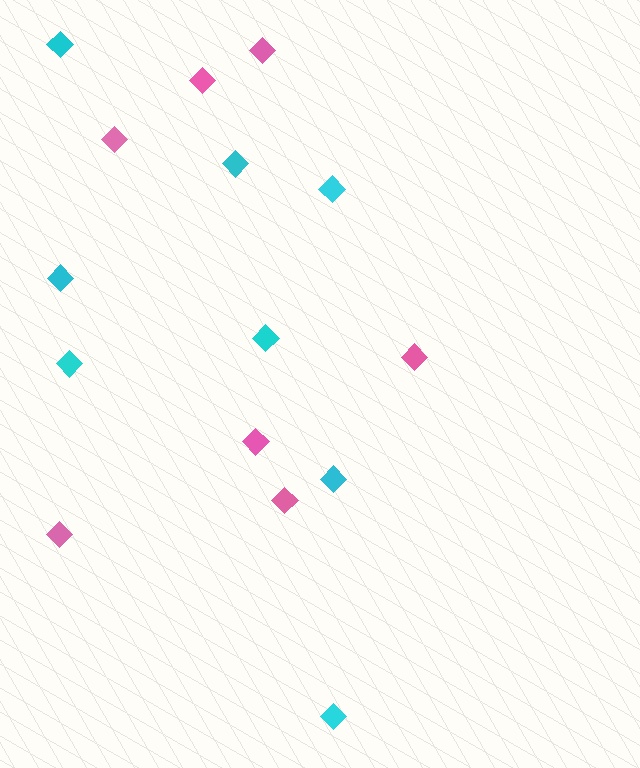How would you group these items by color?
There are 2 groups: one group of pink diamonds (7) and one group of cyan diamonds (8).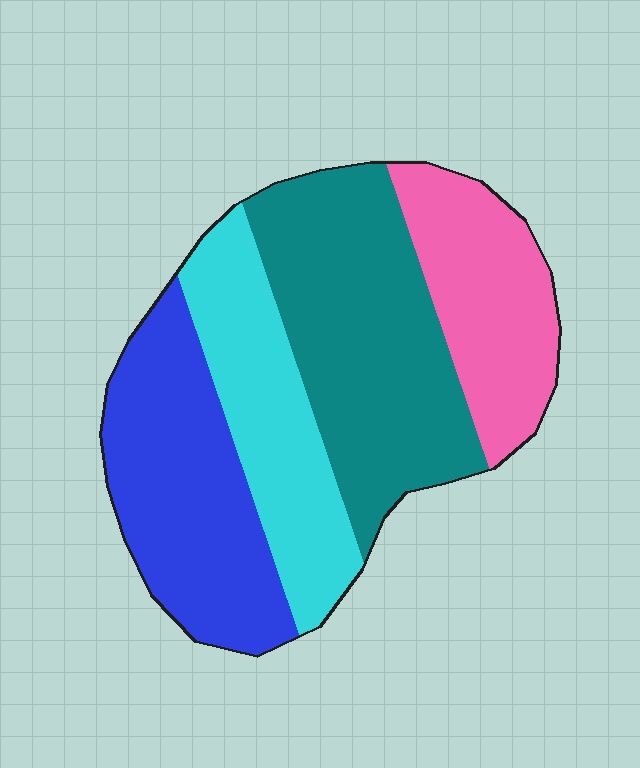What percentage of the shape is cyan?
Cyan takes up about one fifth (1/5) of the shape.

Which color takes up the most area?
Teal, at roughly 35%.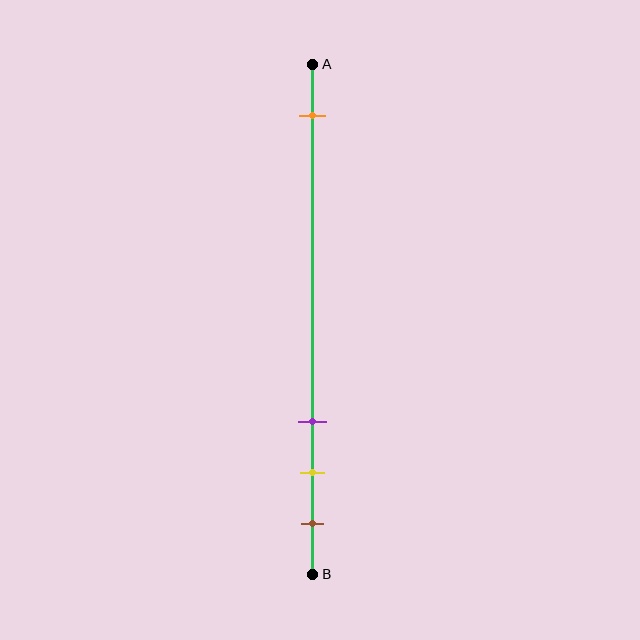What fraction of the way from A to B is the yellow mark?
The yellow mark is approximately 80% (0.8) of the way from A to B.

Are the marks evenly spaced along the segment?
No, the marks are not evenly spaced.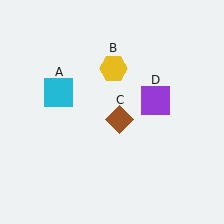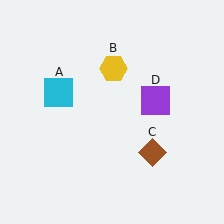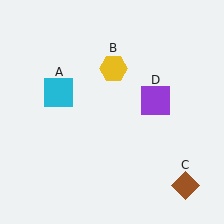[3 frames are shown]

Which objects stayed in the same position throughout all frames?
Cyan square (object A) and yellow hexagon (object B) and purple square (object D) remained stationary.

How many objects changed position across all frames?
1 object changed position: brown diamond (object C).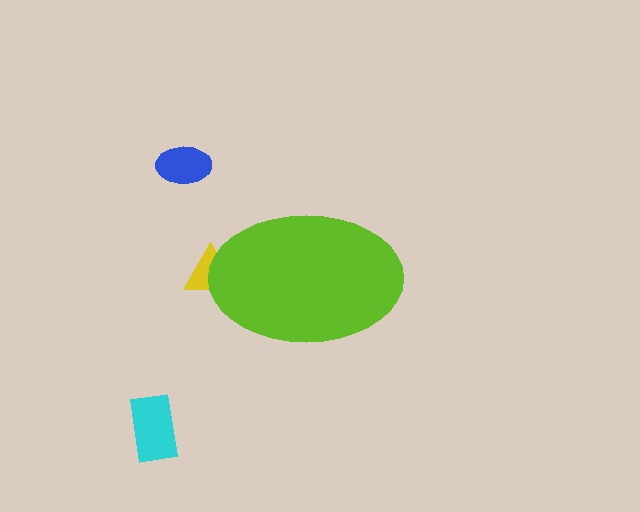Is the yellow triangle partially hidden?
Yes, the yellow triangle is partially hidden behind the lime ellipse.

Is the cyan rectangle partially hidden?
No, the cyan rectangle is fully visible.